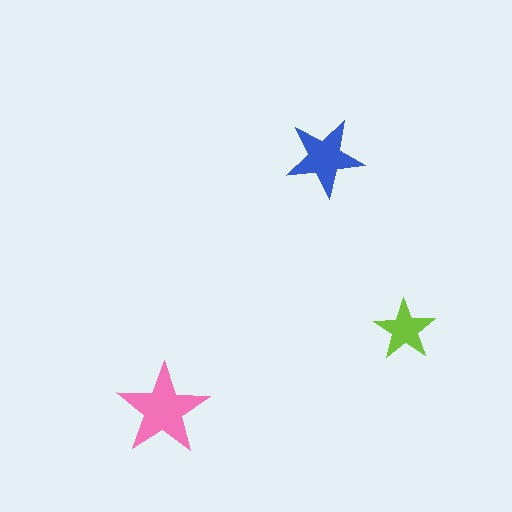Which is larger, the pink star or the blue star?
The pink one.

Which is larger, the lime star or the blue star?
The blue one.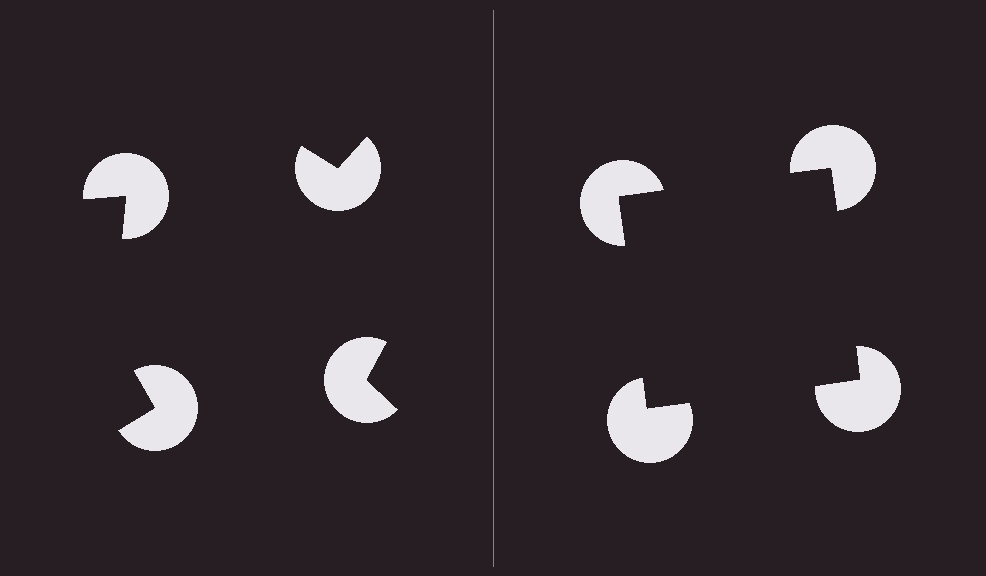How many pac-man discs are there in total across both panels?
8 — 4 on each side.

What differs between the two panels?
The pac-man discs are positioned identically on both sides; only the wedge orientations differ. On the right they align to a square; on the left they are misaligned.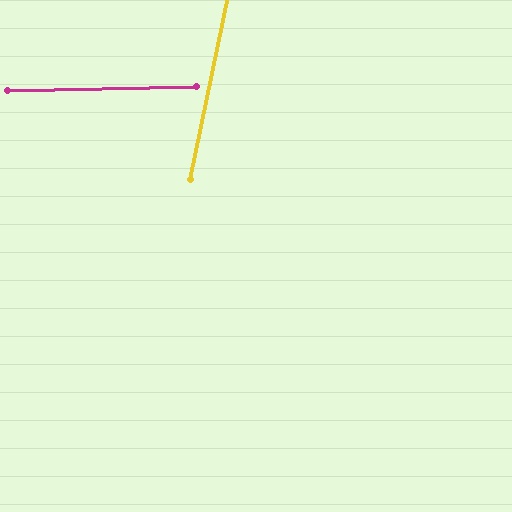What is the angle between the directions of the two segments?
Approximately 77 degrees.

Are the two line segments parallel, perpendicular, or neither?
Neither parallel nor perpendicular — they differ by about 77°.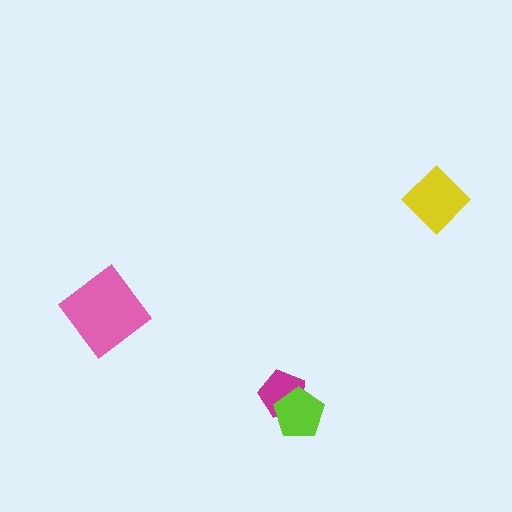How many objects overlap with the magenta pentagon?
1 object overlaps with the magenta pentagon.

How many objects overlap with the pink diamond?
0 objects overlap with the pink diamond.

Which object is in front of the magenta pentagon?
The lime pentagon is in front of the magenta pentagon.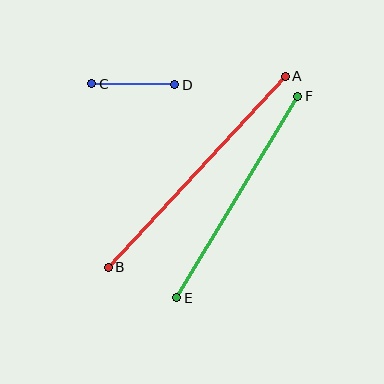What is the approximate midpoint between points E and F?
The midpoint is at approximately (237, 197) pixels.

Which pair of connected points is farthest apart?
Points A and B are farthest apart.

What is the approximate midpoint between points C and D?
The midpoint is at approximately (133, 84) pixels.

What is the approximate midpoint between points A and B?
The midpoint is at approximately (197, 172) pixels.